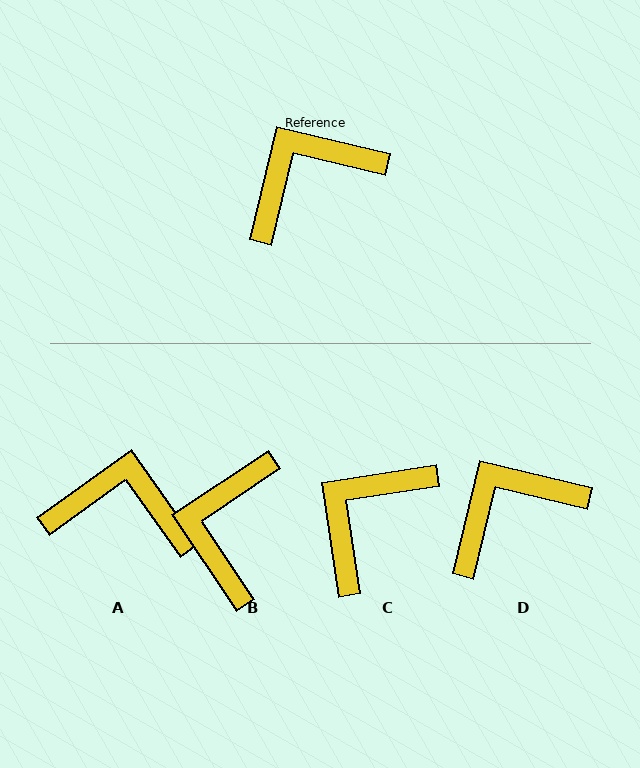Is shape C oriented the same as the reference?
No, it is off by about 22 degrees.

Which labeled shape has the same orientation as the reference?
D.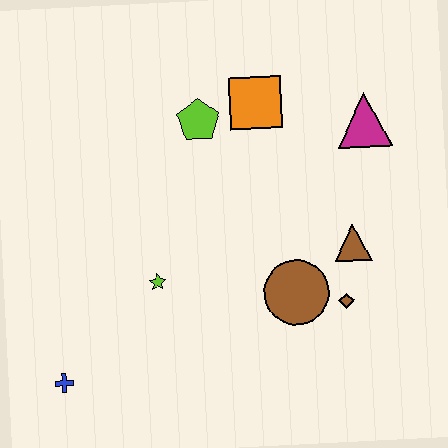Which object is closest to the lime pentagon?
The orange square is closest to the lime pentagon.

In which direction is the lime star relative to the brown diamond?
The lime star is to the left of the brown diamond.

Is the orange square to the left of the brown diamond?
Yes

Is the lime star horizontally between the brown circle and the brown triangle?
No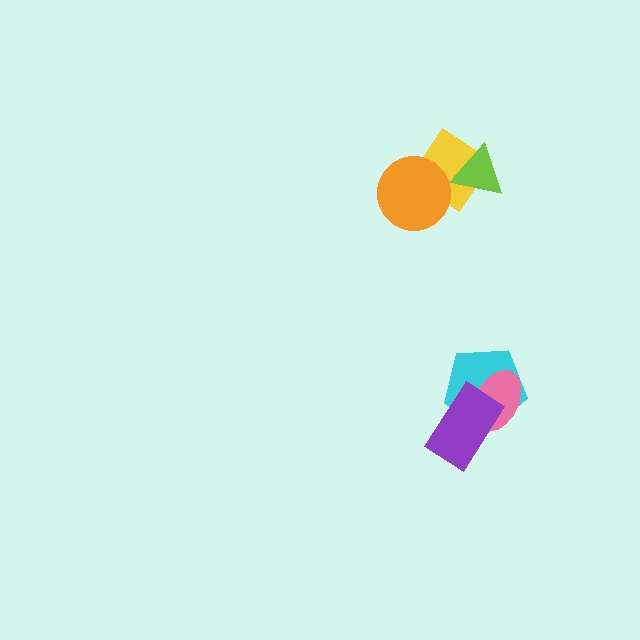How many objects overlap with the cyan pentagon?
2 objects overlap with the cyan pentagon.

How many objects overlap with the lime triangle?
1 object overlaps with the lime triangle.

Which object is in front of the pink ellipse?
The purple rectangle is in front of the pink ellipse.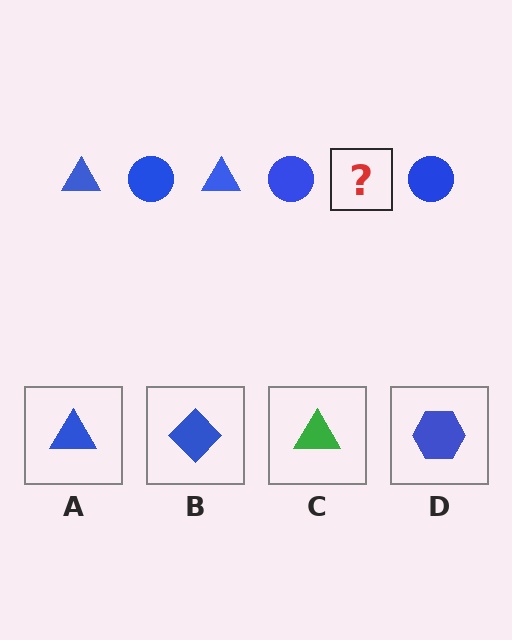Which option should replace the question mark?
Option A.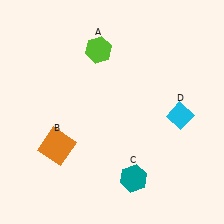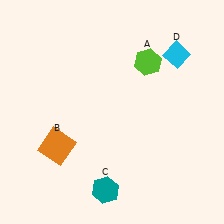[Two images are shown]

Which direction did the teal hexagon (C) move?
The teal hexagon (C) moved left.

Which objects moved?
The objects that moved are: the lime hexagon (A), the teal hexagon (C), the cyan diamond (D).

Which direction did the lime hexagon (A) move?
The lime hexagon (A) moved right.